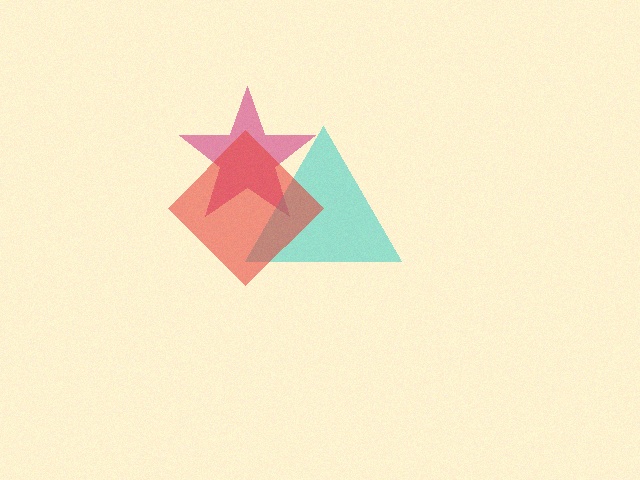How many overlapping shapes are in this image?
There are 3 overlapping shapes in the image.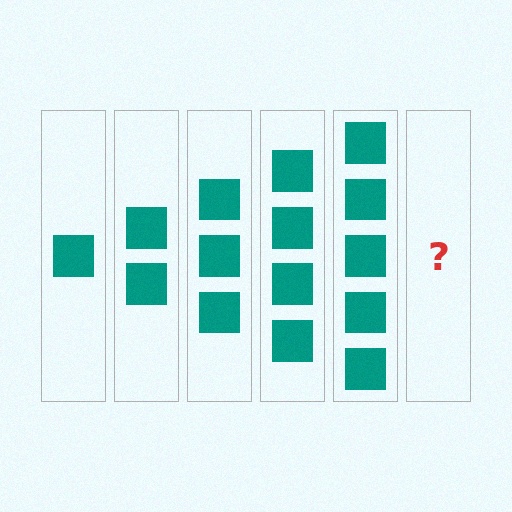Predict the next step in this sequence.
The next step is 6 squares.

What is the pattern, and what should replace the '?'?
The pattern is that each step adds one more square. The '?' should be 6 squares.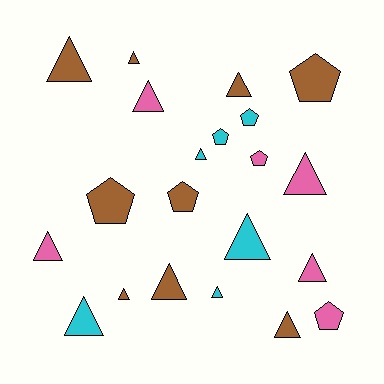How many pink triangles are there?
There are 4 pink triangles.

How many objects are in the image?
There are 21 objects.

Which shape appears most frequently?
Triangle, with 14 objects.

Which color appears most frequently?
Brown, with 9 objects.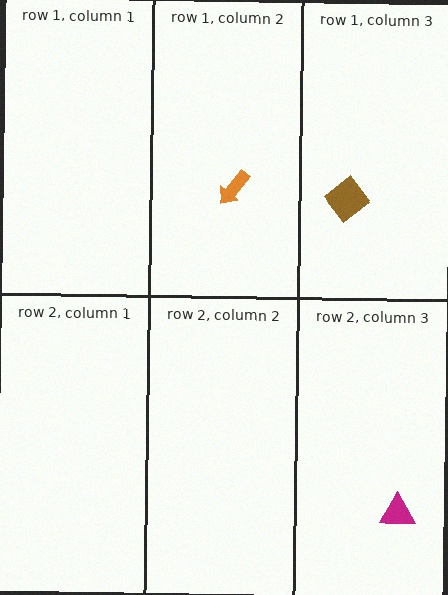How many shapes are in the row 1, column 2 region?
1.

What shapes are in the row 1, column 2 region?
The orange arrow.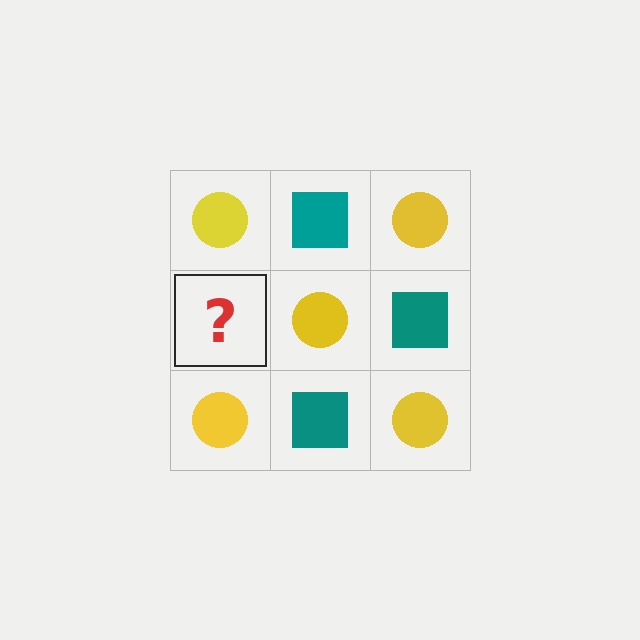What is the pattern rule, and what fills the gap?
The rule is that it alternates yellow circle and teal square in a checkerboard pattern. The gap should be filled with a teal square.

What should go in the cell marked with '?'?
The missing cell should contain a teal square.